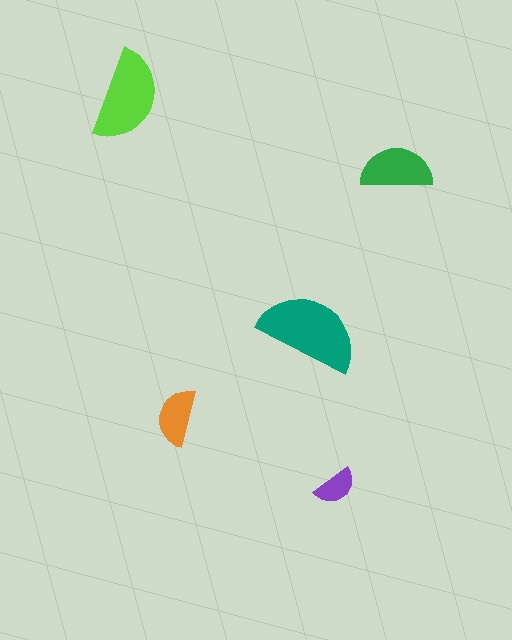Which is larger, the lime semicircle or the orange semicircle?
The lime one.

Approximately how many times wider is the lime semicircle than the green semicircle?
About 1.5 times wider.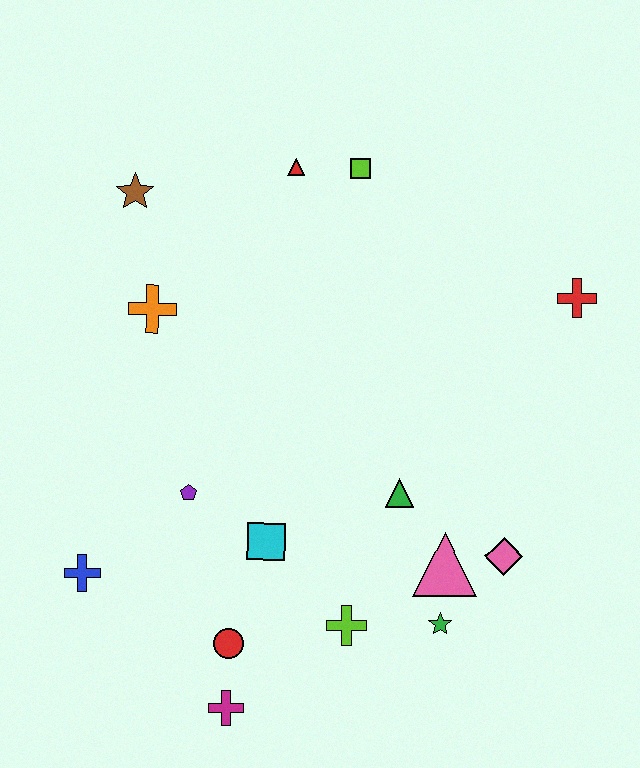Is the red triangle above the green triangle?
Yes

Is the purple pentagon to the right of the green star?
No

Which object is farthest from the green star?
The brown star is farthest from the green star.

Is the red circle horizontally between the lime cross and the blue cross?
Yes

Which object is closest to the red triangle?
The lime square is closest to the red triangle.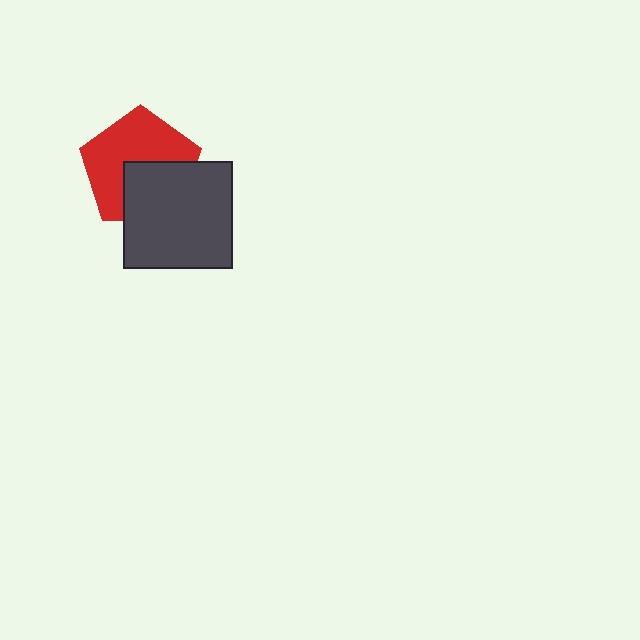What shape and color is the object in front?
The object in front is a dark gray rectangle.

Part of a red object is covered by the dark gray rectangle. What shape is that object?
It is a pentagon.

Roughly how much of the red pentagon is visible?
About half of it is visible (roughly 61%).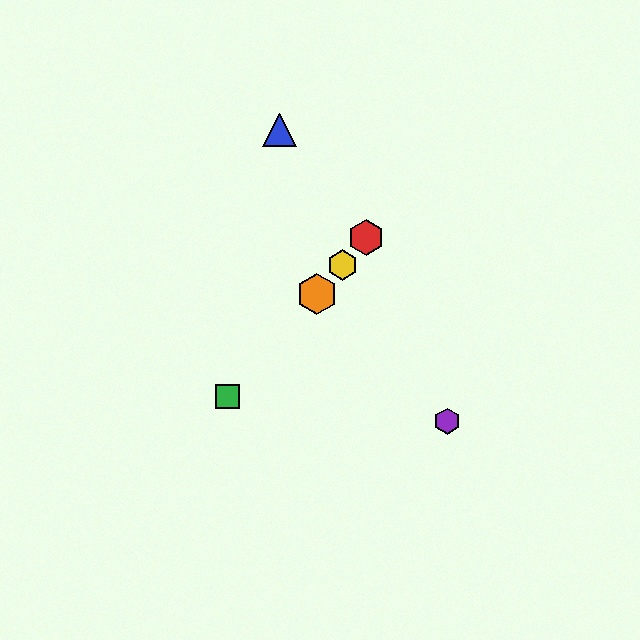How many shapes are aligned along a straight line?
4 shapes (the red hexagon, the green square, the yellow hexagon, the orange hexagon) are aligned along a straight line.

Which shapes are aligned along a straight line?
The red hexagon, the green square, the yellow hexagon, the orange hexagon are aligned along a straight line.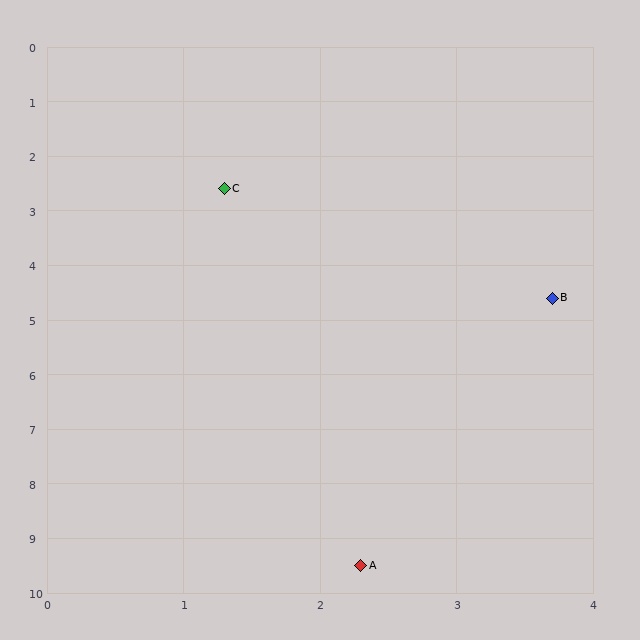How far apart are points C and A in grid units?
Points C and A are about 7.0 grid units apart.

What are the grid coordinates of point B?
Point B is at approximately (3.7, 4.6).